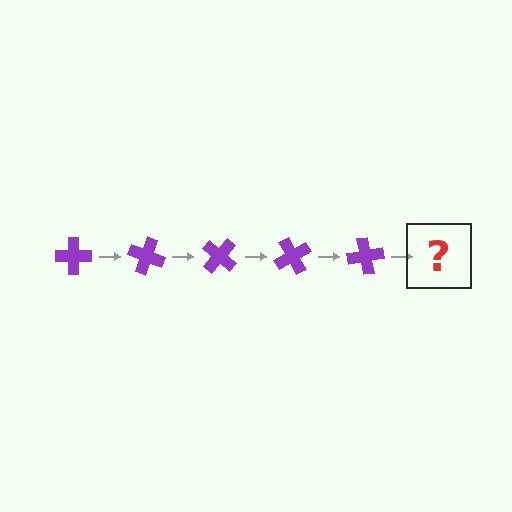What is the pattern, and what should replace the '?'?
The pattern is that the cross rotates 20 degrees each step. The '?' should be a purple cross rotated 100 degrees.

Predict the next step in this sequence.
The next step is a purple cross rotated 100 degrees.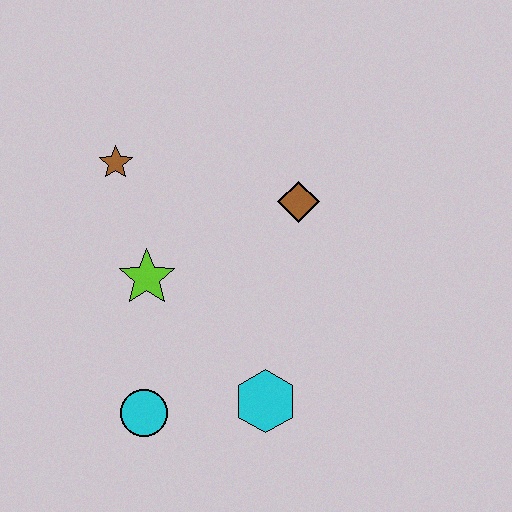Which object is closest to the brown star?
The lime star is closest to the brown star.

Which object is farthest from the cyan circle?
The brown diamond is farthest from the cyan circle.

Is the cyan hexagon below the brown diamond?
Yes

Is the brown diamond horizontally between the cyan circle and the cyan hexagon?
No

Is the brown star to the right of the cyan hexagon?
No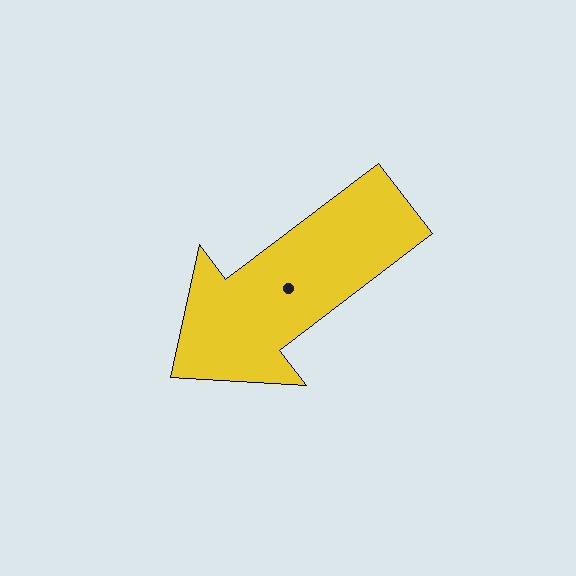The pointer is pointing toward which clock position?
Roughly 8 o'clock.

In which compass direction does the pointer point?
Southwest.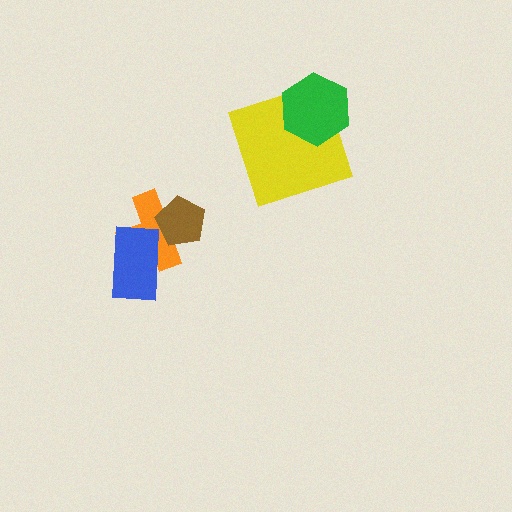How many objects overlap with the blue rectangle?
1 object overlaps with the blue rectangle.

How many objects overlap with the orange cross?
2 objects overlap with the orange cross.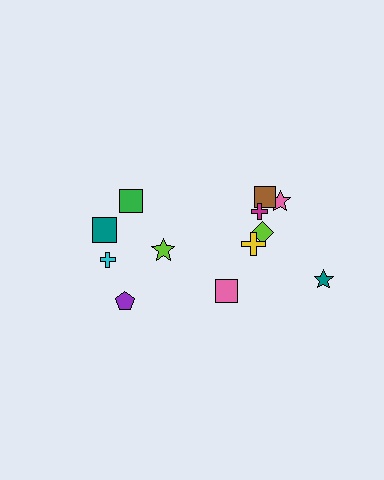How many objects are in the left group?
There are 5 objects.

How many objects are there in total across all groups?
There are 12 objects.